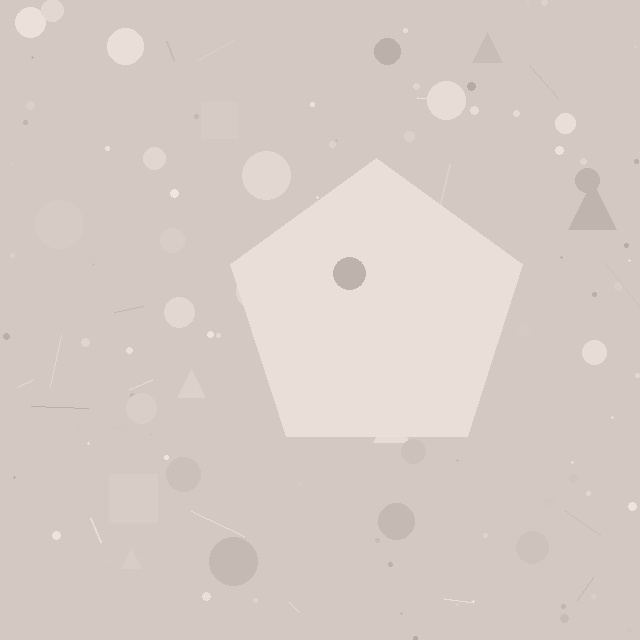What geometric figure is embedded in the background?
A pentagon is embedded in the background.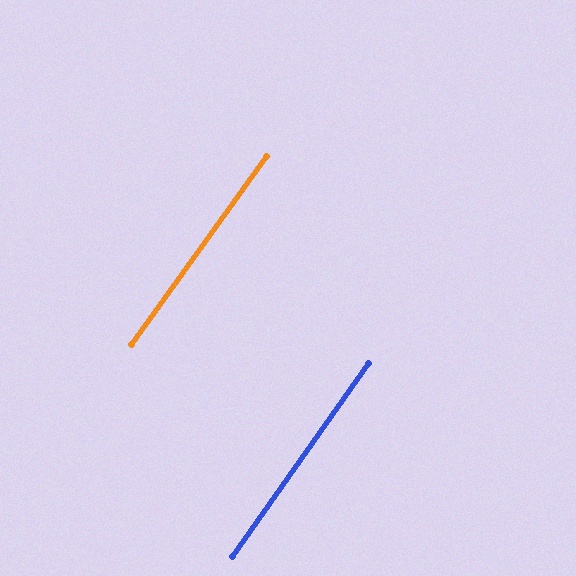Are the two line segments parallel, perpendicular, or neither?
Parallel — their directions differ by only 0.5°.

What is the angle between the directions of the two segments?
Approximately 1 degree.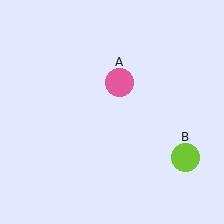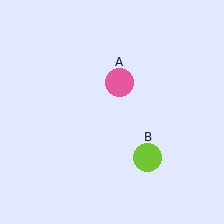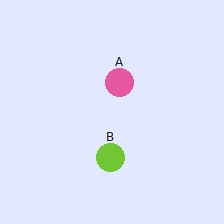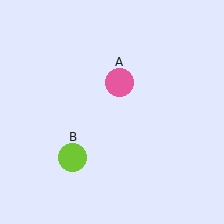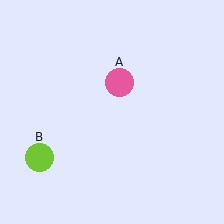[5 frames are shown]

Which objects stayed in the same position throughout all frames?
Pink circle (object A) remained stationary.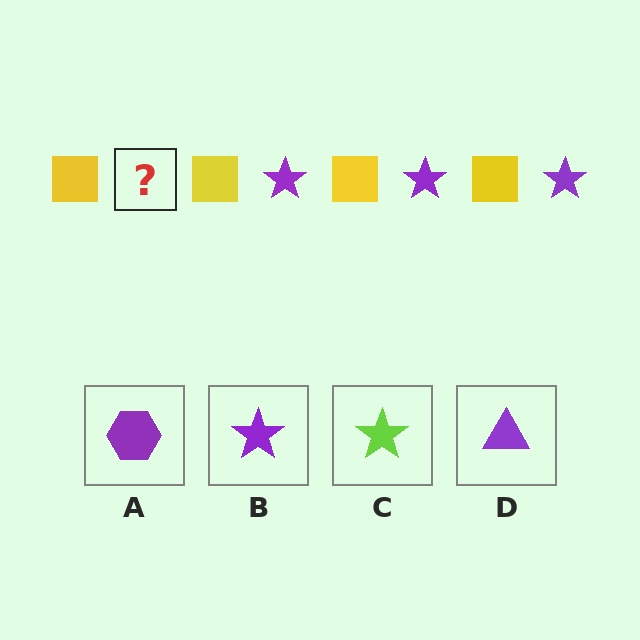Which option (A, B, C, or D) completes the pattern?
B.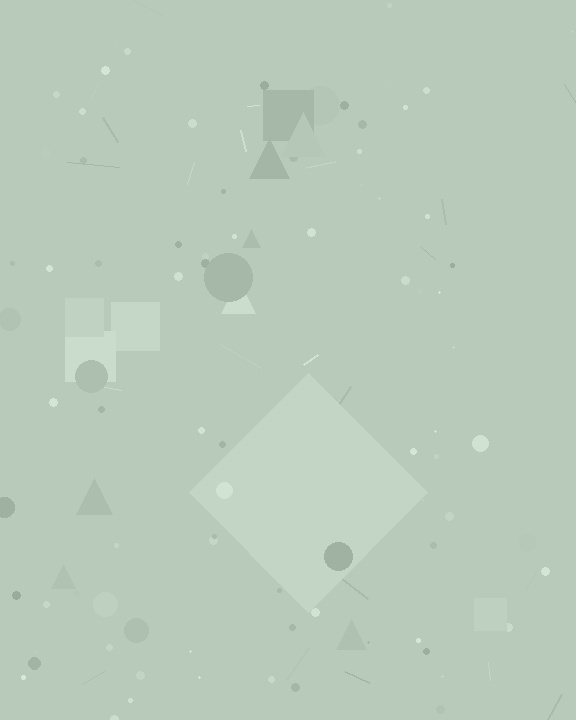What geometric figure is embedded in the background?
A diamond is embedded in the background.